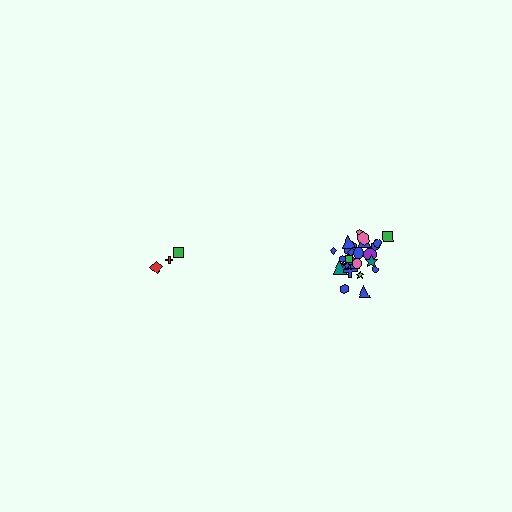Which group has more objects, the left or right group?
The right group.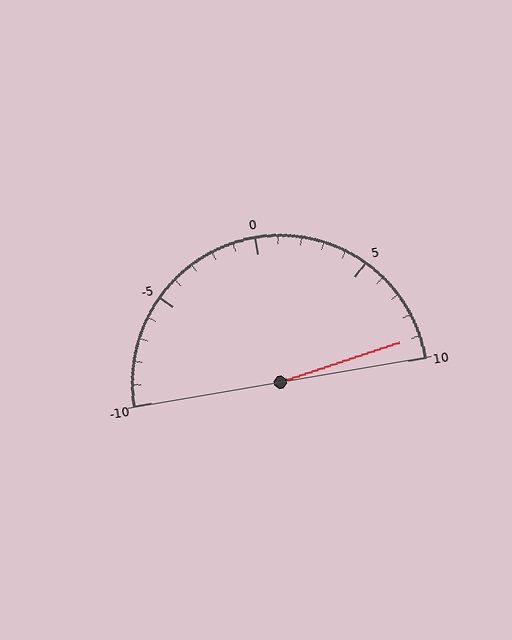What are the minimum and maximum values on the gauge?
The gauge ranges from -10 to 10.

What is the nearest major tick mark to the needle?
The nearest major tick mark is 10.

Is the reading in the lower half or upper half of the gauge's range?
The reading is in the upper half of the range (-10 to 10).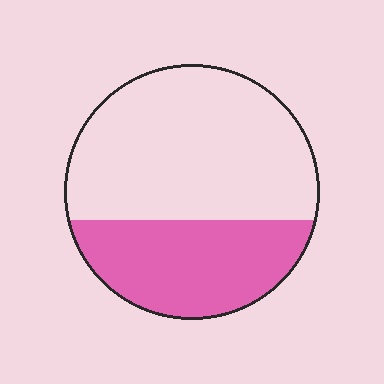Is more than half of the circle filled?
No.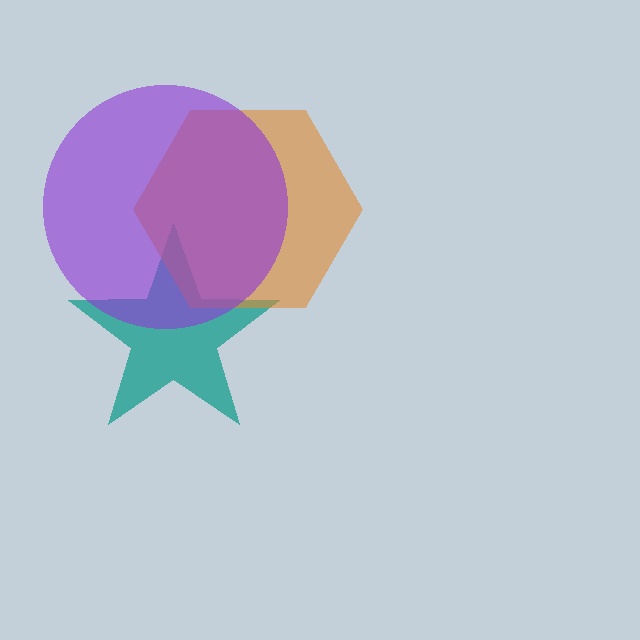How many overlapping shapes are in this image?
There are 3 overlapping shapes in the image.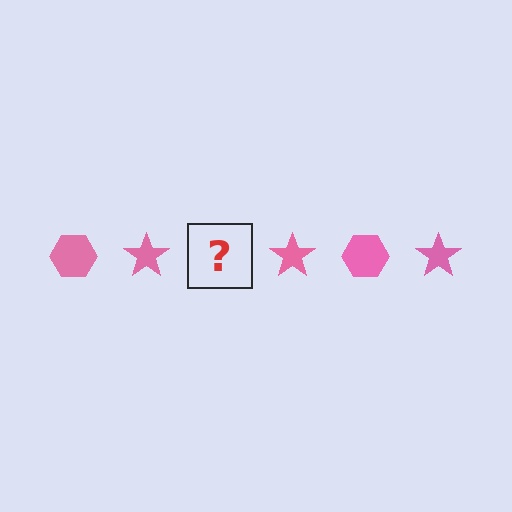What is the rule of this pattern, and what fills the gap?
The rule is that the pattern cycles through hexagon, star shapes in pink. The gap should be filled with a pink hexagon.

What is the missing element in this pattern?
The missing element is a pink hexagon.